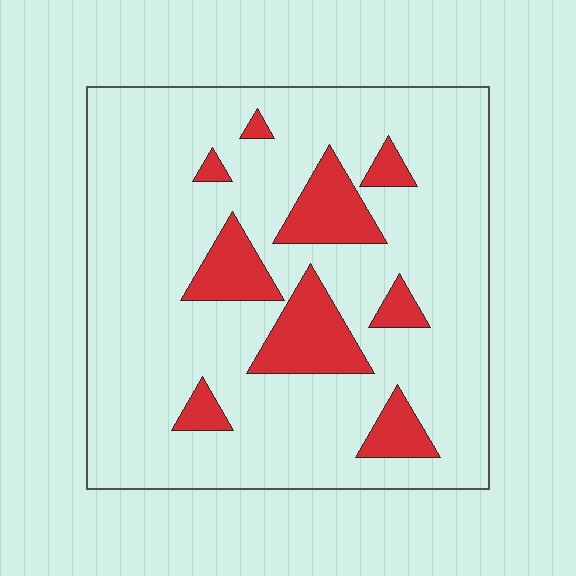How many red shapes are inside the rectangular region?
9.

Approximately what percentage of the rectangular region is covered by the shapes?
Approximately 15%.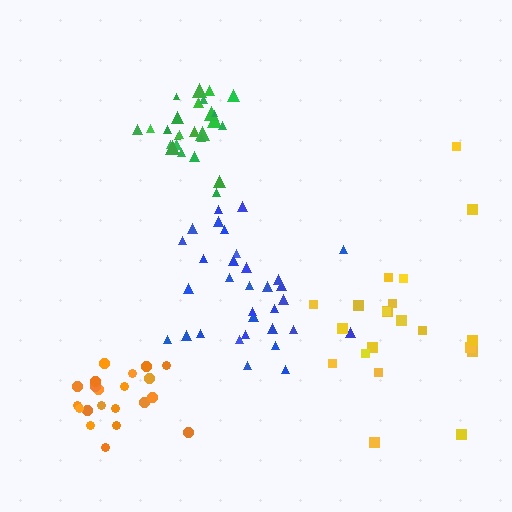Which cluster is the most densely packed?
Green.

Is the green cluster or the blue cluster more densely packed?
Green.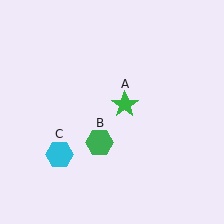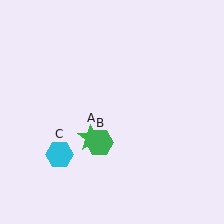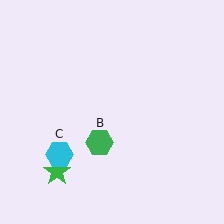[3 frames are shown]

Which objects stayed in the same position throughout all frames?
Green hexagon (object B) and cyan hexagon (object C) remained stationary.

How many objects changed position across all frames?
1 object changed position: green star (object A).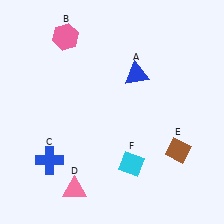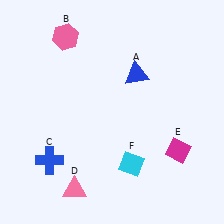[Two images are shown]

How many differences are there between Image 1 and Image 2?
There is 1 difference between the two images.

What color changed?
The diamond (E) changed from brown in Image 1 to magenta in Image 2.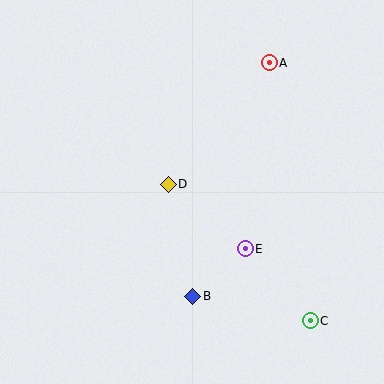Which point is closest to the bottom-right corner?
Point C is closest to the bottom-right corner.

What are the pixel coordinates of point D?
Point D is at (168, 184).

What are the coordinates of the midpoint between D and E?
The midpoint between D and E is at (207, 216).